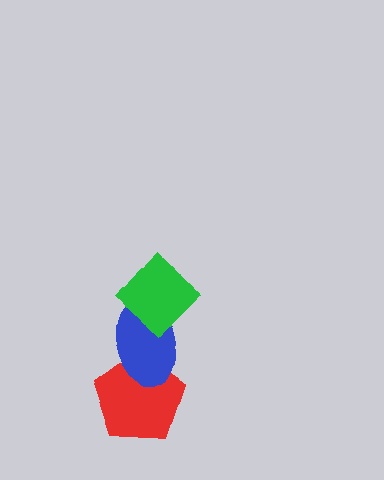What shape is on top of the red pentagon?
The blue ellipse is on top of the red pentagon.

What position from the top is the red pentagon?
The red pentagon is 3rd from the top.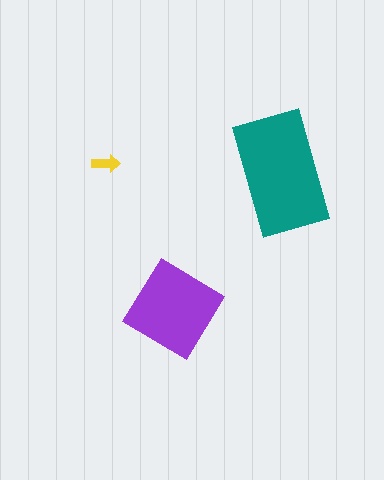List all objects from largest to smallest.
The teal rectangle, the purple diamond, the yellow arrow.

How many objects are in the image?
There are 3 objects in the image.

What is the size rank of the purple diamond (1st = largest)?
2nd.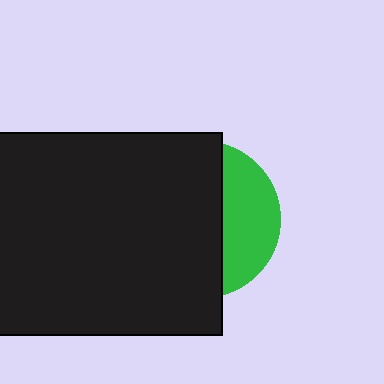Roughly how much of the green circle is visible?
A small part of it is visible (roughly 33%).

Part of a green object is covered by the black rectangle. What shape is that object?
It is a circle.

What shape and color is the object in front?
The object in front is a black rectangle.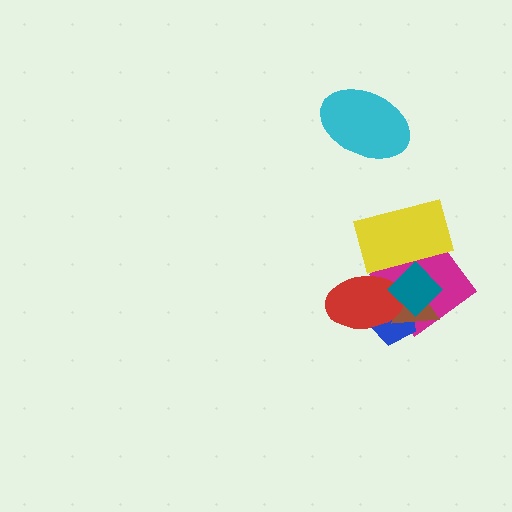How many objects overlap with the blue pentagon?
4 objects overlap with the blue pentagon.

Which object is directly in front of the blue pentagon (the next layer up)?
The brown triangle is directly in front of the blue pentagon.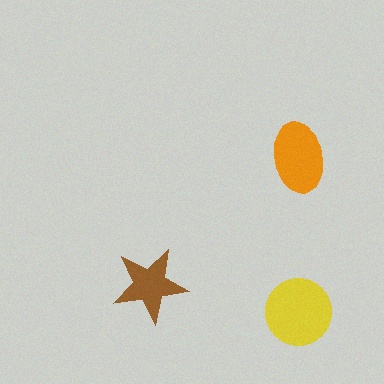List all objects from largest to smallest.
The yellow circle, the orange ellipse, the brown star.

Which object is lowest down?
The yellow circle is bottommost.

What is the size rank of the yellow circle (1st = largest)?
1st.